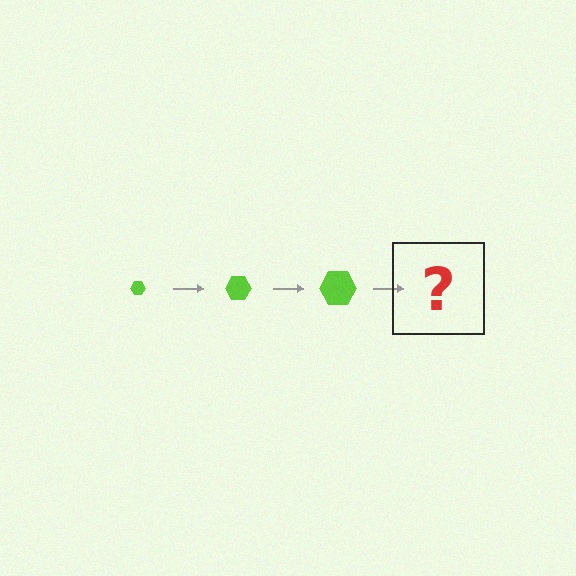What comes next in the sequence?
The next element should be a lime hexagon, larger than the previous one.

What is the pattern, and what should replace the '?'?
The pattern is that the hexagon gets progressively larger each step. The '?' should be a lime hexagon, larger than the previous one.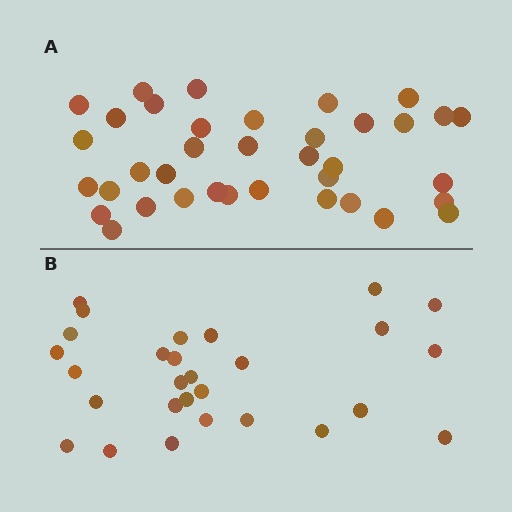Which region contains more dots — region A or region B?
Region A (the top region) has more dots.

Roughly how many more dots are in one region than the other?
Region A has roughly 8 or so more dots than region B.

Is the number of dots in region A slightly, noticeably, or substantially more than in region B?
Region A has noticeably more, but not dramatically so. The ratio is roughly 1.3 to 1.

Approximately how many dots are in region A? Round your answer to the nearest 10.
About 40 dots. (The exact count is 37, which rounds to 40.)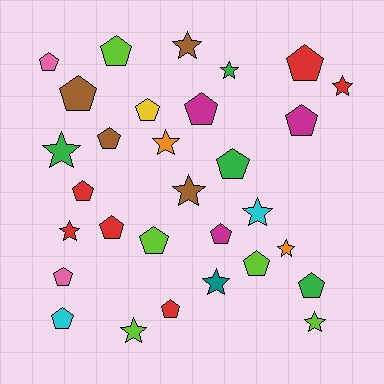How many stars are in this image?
There are 12 stars.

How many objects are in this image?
There are 30 objects.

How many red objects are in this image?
There are 6 red objects.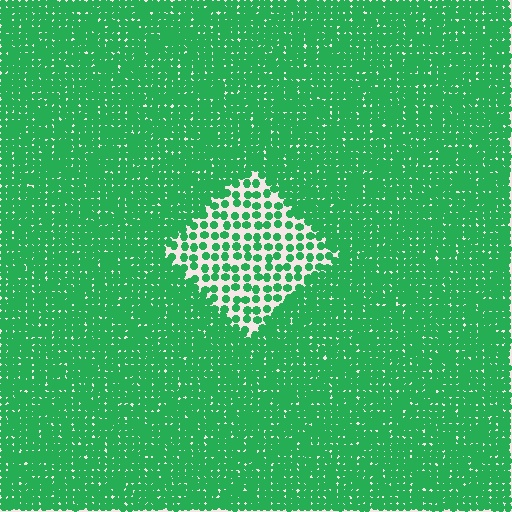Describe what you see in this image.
The image contains small green elements arranged at two different densities. A diamond-shaped region is visible where the elements are less densely packed than the surrounding area.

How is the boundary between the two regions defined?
The boundary is defined by a change in element density (approximately 2.5x ratio). All elements are the same color, size, and shape.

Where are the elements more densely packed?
The elements are more densely packed outside the diamond boundary.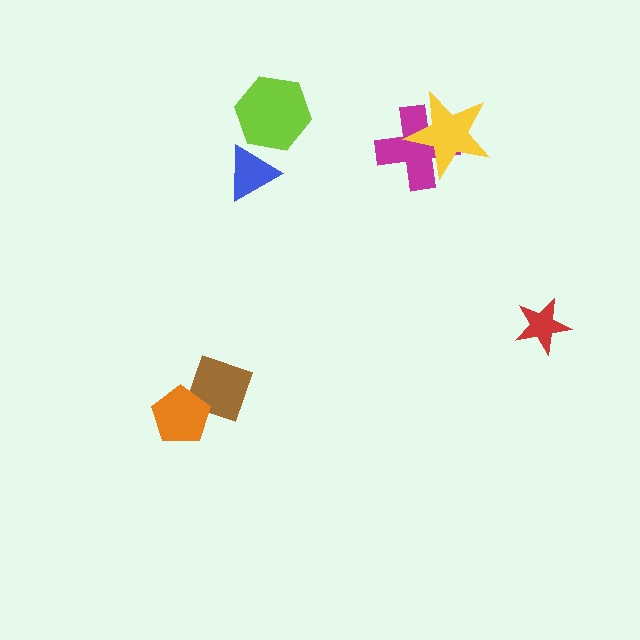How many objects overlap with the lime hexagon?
1 object overlaps with the lime hexagon.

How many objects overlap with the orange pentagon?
1 object overlaps with the orange pentagon.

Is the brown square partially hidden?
Yes, it is partially covered by another shape.